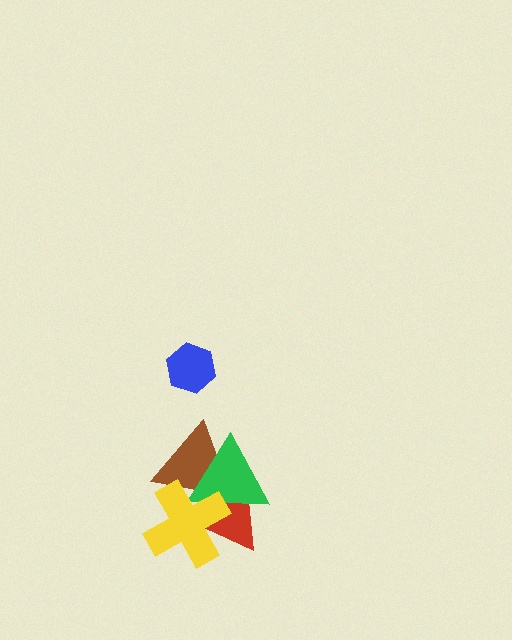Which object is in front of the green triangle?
The yellow cross is in front of the green triangle.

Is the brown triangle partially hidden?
Yes, it is partially covered by another shape.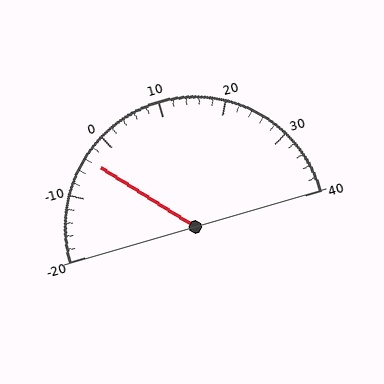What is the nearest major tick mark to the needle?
The nearest major tick mark is 0.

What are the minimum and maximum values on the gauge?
The gauge ranges from -20 to 40.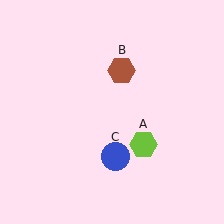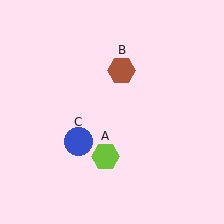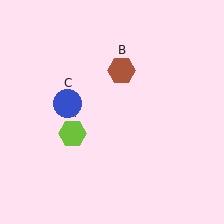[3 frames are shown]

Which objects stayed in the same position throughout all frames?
Brown hexagon (object B) remained stationary.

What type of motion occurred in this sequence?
The lime hexagon (object A), blue circle (object C) rotated clockwise around the center of the scene.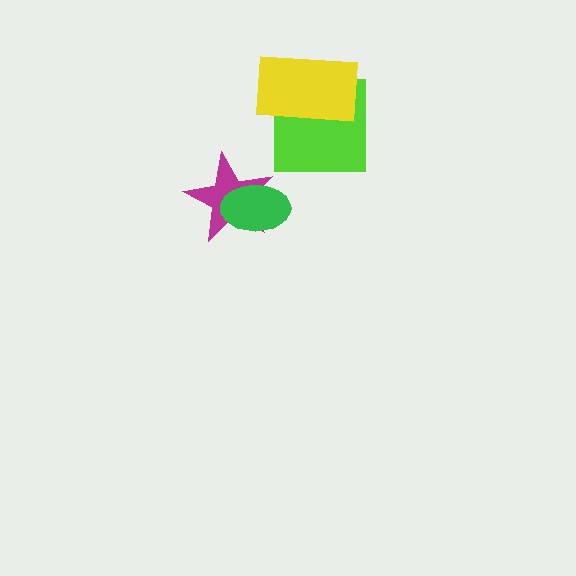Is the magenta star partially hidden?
Yes, it is partially covered by another shape.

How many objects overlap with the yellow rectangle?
1 object overlaps with the yellow rectangle.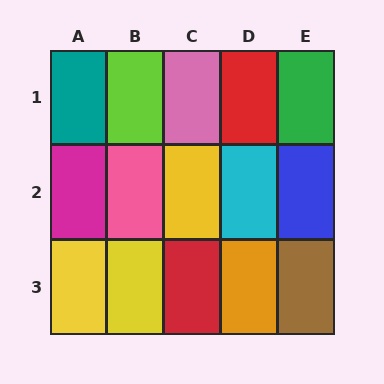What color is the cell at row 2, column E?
Blue.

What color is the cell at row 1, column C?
Pink.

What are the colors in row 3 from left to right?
Yellow, yellow, red, orange, brown.